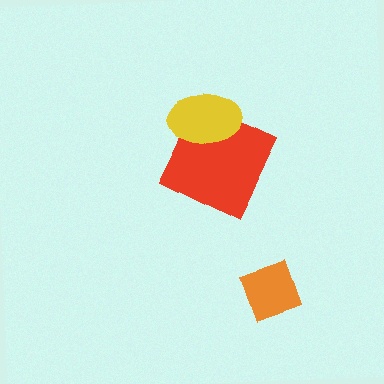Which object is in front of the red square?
The yellow ellipse is in front of the red square.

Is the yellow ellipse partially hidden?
No, no other shape covers it.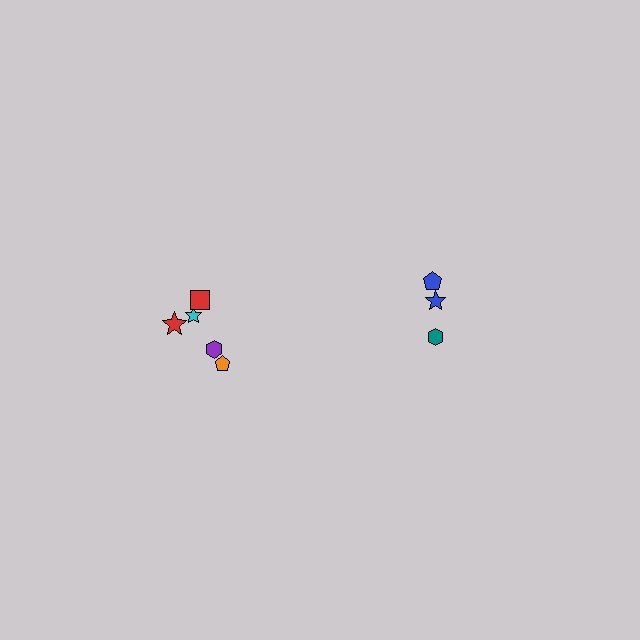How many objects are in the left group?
There are 5 objects.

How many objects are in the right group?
There are 3 objects.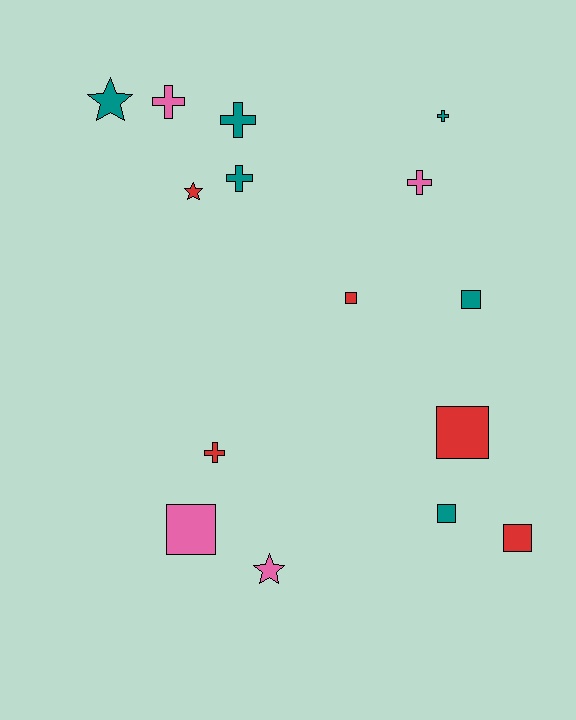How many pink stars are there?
There is 1 pink star.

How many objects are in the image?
There are 15 objects.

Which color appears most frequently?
Teal, with 6 objects.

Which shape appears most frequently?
Square, with 6 objects.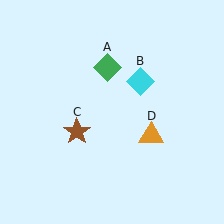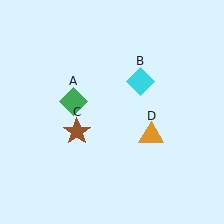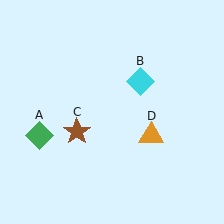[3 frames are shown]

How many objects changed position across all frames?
1 object changed position: green diamond (object A).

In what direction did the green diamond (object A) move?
The green diamond (object A) moved down and to the left.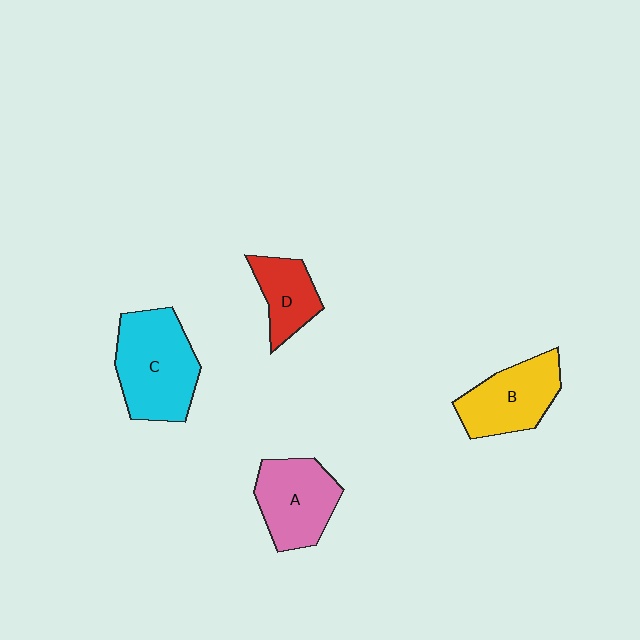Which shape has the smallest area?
Shape D (red).